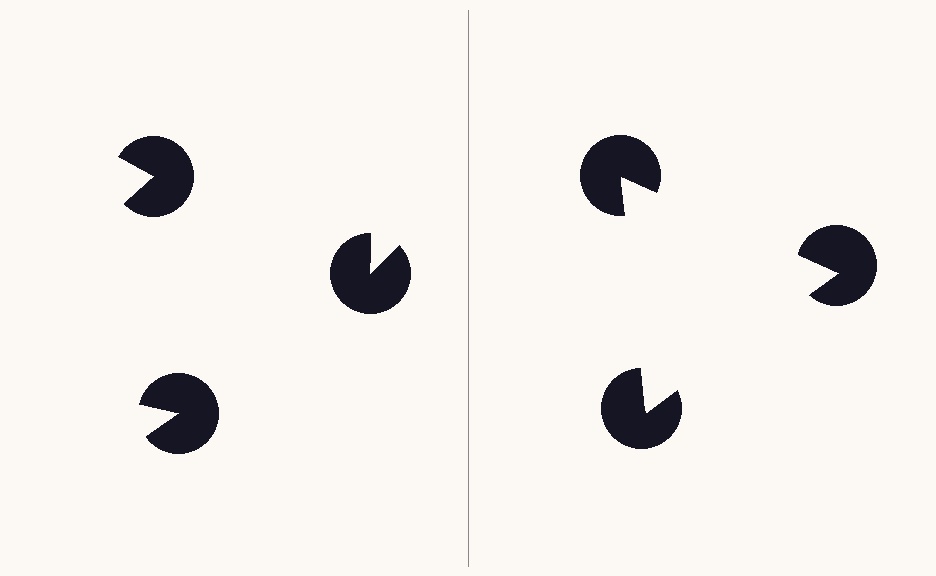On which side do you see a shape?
An illusory triangle appears on the right side. On the left side the wedge cuts are rotated, so no coherent shape forms.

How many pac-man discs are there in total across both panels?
6 — 3 on each side.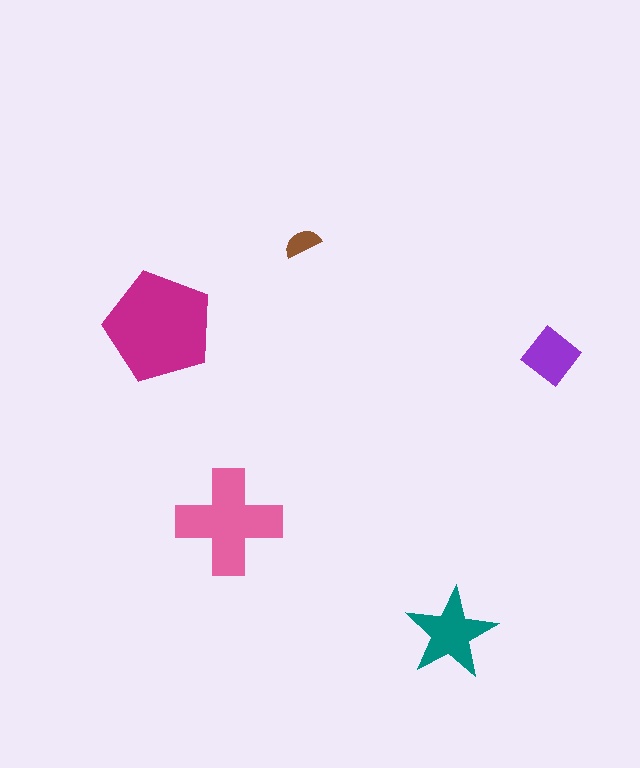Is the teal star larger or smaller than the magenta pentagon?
Smaller.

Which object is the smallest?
The brown semicircle.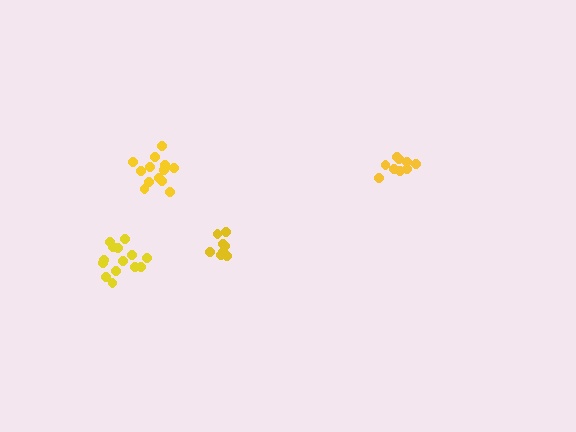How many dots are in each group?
Group 1: 13 dots, Group 2: 14 dots, Group 3: 8 dots, Group 4: 9 dots (44 total).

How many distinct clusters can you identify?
There are 4 distinct clusters.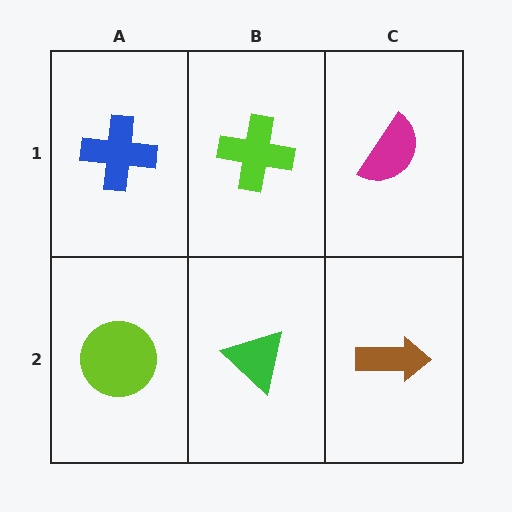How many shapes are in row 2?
3 shapes.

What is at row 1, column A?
A blue cross.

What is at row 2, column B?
A green triangle.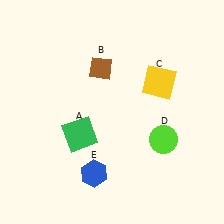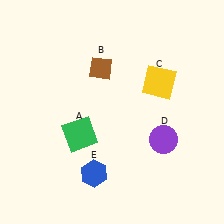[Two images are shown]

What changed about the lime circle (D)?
In Image 1, D is lime. In Image 2, it changed to purple.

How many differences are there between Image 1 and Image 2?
There is 1 difference between the two images.